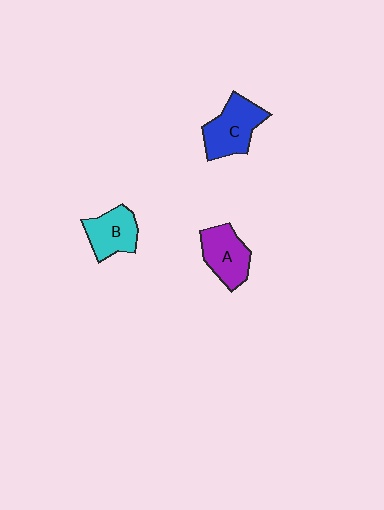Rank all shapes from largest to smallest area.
From largest to smallest: C (blue), A (purple), B (cyan).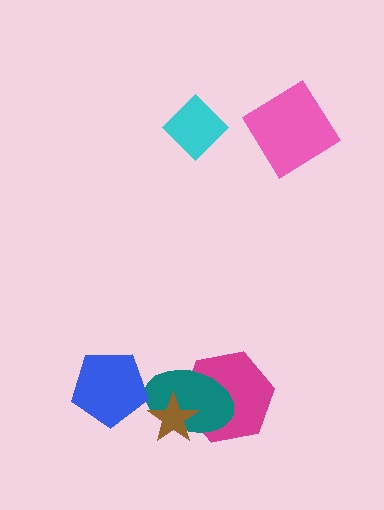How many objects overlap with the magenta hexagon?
2 objects overlap with the magenta hexagon.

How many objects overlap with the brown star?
2 objects overlap with the brown star.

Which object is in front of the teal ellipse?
The brown star is in front of the teal ellipse.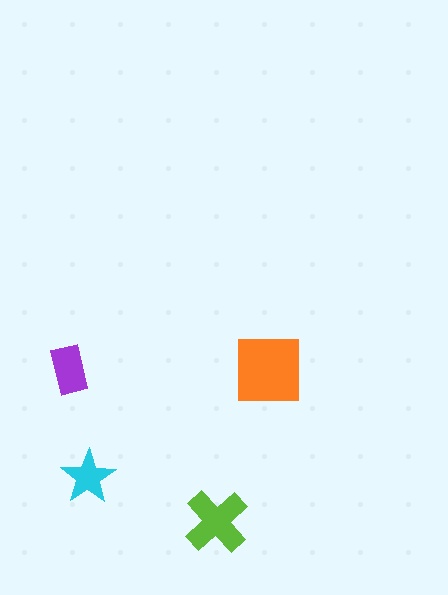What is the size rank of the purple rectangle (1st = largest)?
3rd.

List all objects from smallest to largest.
The cyan star, the purple rectangle, the lime cross, the orange square.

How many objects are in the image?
There are 4 objects in the image.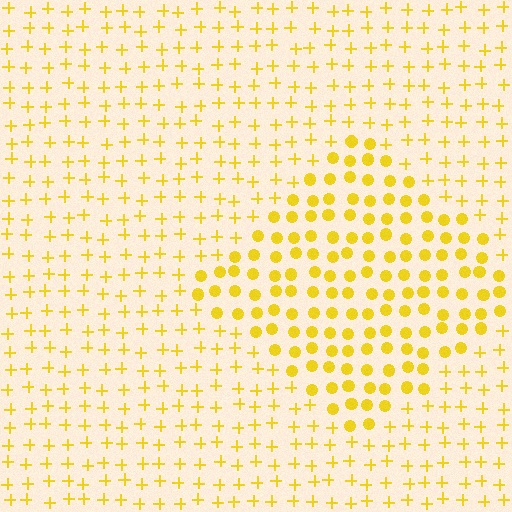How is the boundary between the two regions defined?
The boundary is defined by a change in element shape: circles inside vs. plus signs outside. All elements share the same color and spacing.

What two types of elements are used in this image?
The image uses circles inside the diamond region and plus signs outside it.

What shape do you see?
I see a diamond.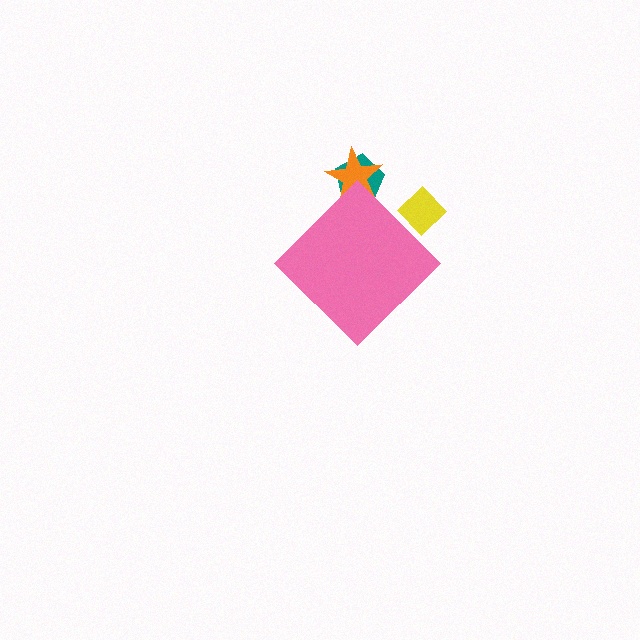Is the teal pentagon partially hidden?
Yes, the teal pentagon is partially hidden behind the pink diamond.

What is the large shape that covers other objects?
A pink diamond.